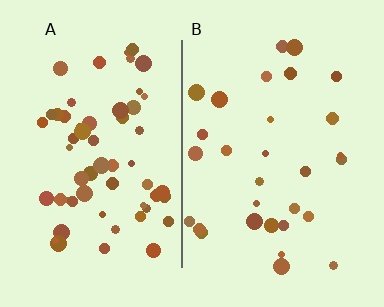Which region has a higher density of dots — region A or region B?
A (the left).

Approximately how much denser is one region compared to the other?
Approximately 2.0× — region A over region B.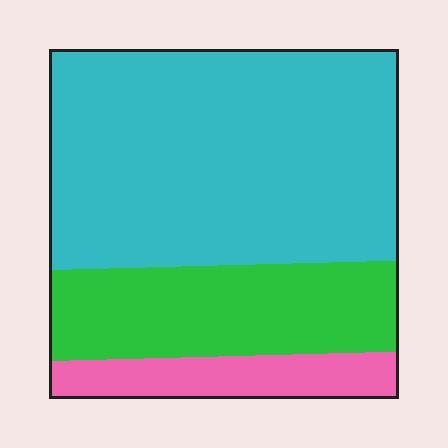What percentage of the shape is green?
Green covers 26% of the shape.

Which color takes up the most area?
Cyan, at roughly 60%.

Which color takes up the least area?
Pink, at roughly 10%.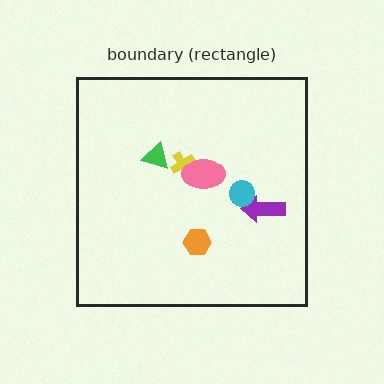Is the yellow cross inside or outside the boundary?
Inside.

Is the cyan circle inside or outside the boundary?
Inside.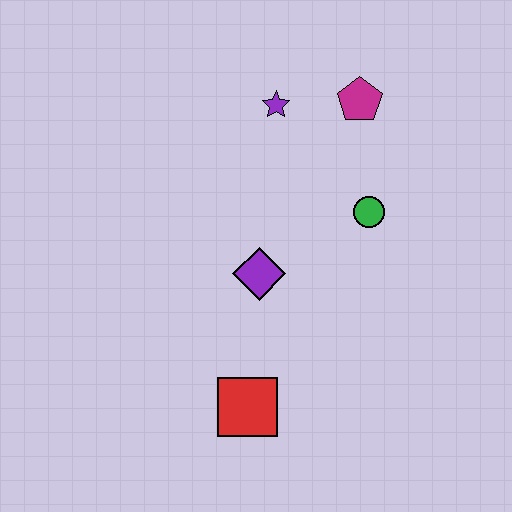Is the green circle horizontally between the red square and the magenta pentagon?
No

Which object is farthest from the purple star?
The red square is farthest from the purple star.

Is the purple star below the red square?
No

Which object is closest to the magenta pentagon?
The purple star is closest to the magenta pentagon.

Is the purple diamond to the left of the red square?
No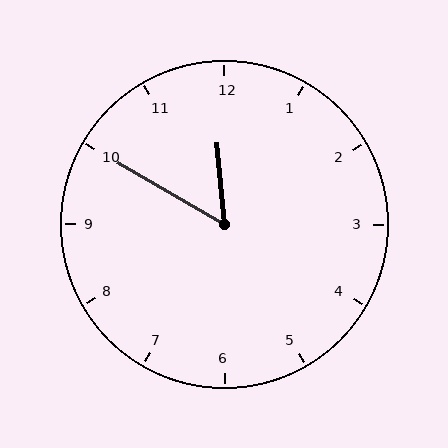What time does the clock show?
11:50.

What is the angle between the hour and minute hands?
Approximately 55 degrees.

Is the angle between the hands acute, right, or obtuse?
It is acute.